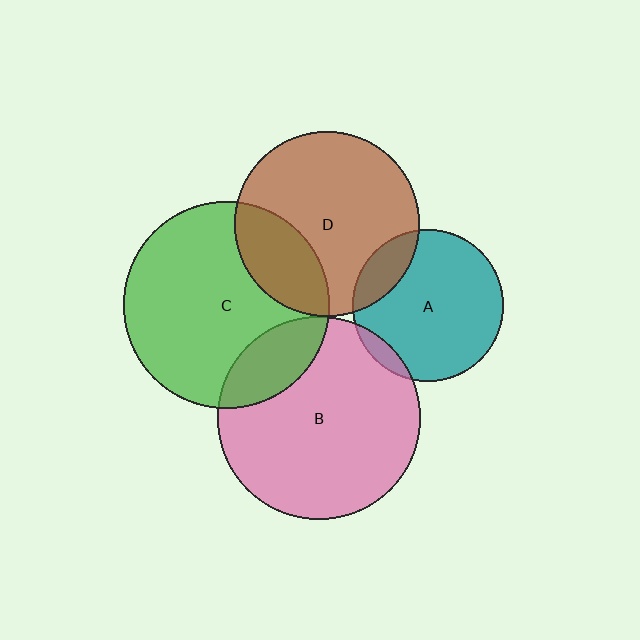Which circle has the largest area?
Circle C (green).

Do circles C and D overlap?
Yes.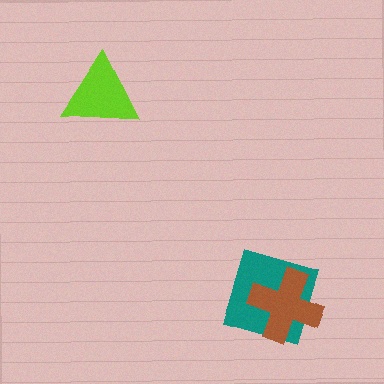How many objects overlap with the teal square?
1 object overlaps with the teal square.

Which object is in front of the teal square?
The brown cross is in front of the teal square.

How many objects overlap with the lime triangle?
0 objects overlap with the lime triangle.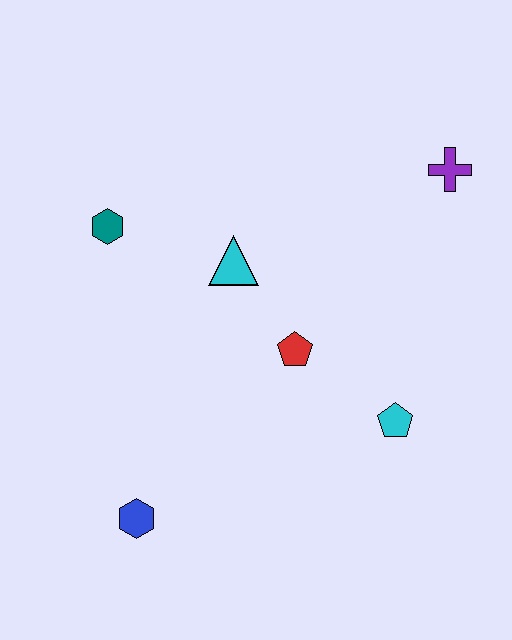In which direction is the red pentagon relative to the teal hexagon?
The red pentagon is to the right of the teal hexagon.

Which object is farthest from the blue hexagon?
The purple cross is farthest from the blue hexagon.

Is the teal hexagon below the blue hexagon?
No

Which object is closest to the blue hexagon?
The red pentagon is closest to the blue hexagon.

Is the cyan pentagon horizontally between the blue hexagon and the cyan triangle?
No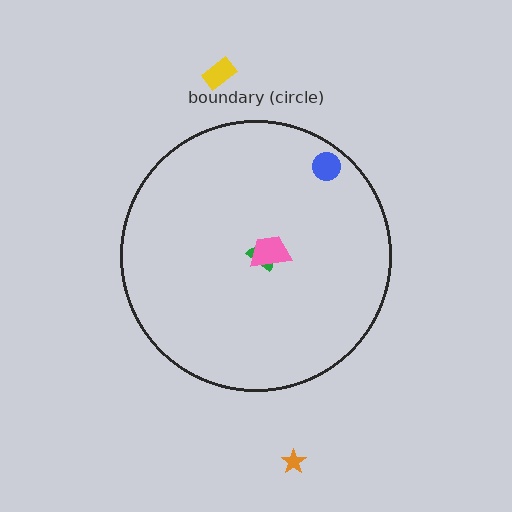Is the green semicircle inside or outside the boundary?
Inside.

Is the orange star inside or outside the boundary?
Outside.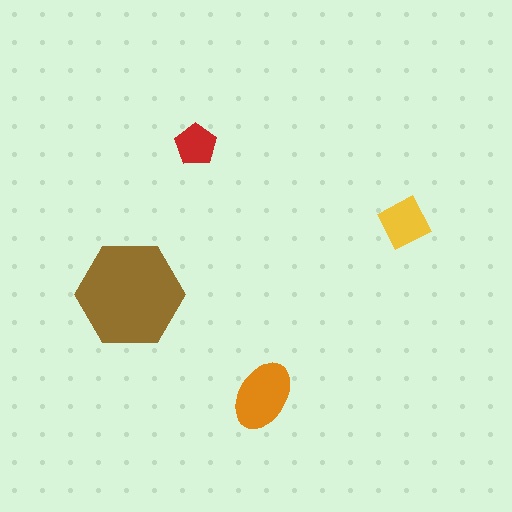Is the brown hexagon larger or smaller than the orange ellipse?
Larger.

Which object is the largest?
The brown hexagon.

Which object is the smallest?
The red pentagon.